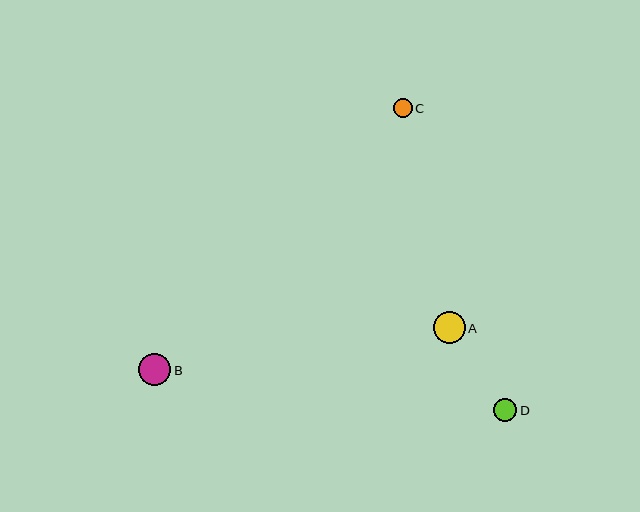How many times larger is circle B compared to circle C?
Circle B is approximately 1.7 times the size of circle C.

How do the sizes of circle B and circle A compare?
Circle B and circle A are approximately the same size.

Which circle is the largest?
Circle B is the largest with a size of approximately 32 pixels.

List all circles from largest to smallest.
From largest to smallest: B, A, D, C.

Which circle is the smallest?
Circle C is the smallest with a size of approximately 19 pixels.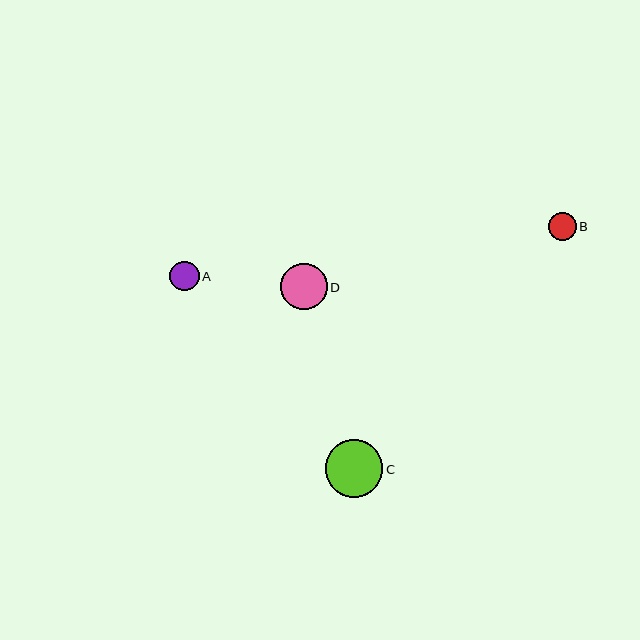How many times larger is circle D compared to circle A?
Circle D is approximately 1.6 times the size of circle A.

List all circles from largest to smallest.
From largest to smallest: C, D, A, B.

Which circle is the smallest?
Circle B is the smallest with a size of approximately 28 pixels.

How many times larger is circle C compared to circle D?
Circle C is approximately 1.2 times the size of circle D.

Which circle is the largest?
Circle C is the largest with a size of approximately 58 pixels.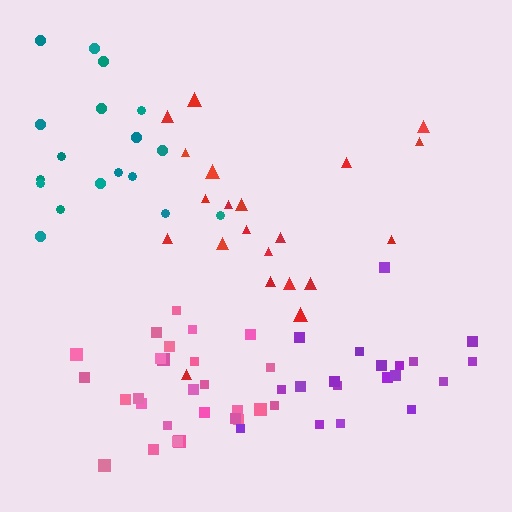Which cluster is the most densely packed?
Pink.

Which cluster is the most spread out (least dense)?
Teal.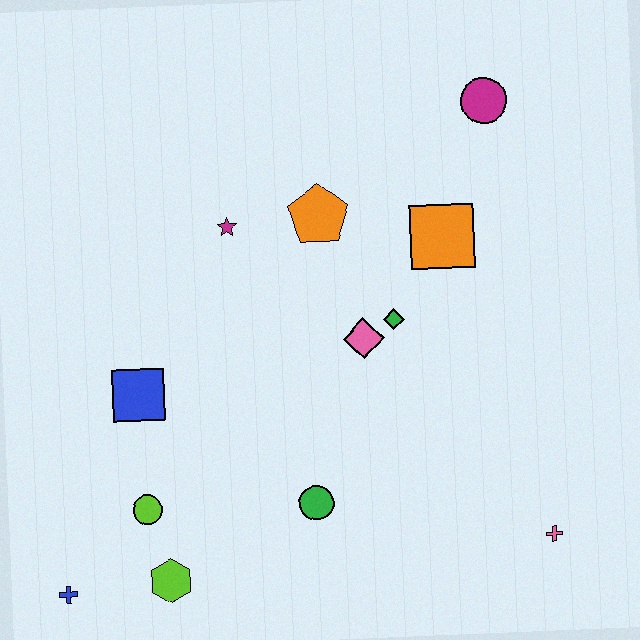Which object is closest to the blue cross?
The lime hexagon is closest to the blue cross.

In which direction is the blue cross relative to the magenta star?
The blue cross is below the magenta star.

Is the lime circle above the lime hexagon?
Yes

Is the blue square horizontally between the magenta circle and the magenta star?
No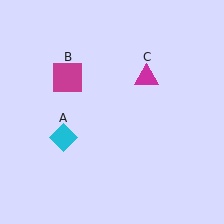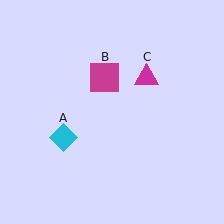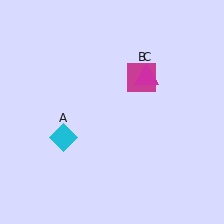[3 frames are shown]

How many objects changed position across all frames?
1 object changed position: magenta square (object B).